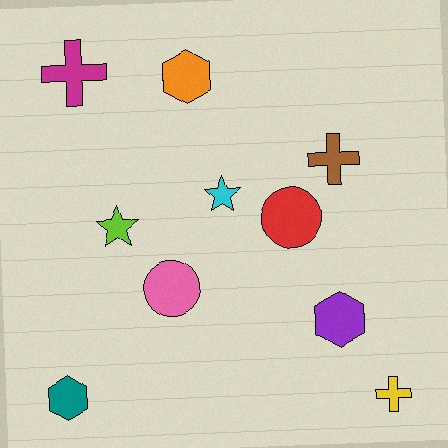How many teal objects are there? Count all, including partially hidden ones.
There is 1 teal object.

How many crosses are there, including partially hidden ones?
There are 3 crosses.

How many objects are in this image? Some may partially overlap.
There are 10 objects.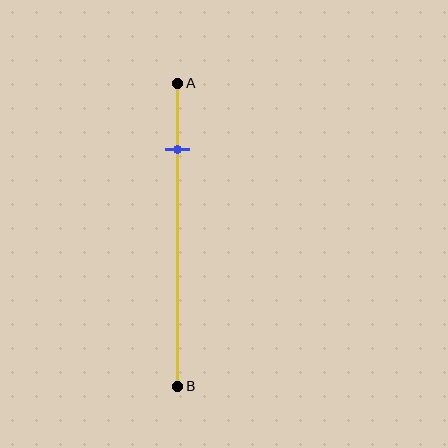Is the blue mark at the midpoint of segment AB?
No, the mark is at about 20% from A, not at the 50% midpoint.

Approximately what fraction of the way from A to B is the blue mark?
The blue mark is approximately 20% of the way from A to B.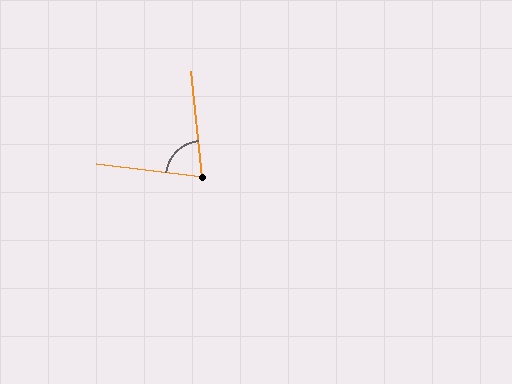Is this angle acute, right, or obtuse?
It is acute.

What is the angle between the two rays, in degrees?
Approximately 77 degrees.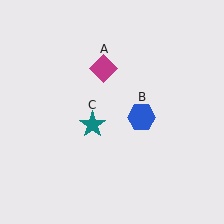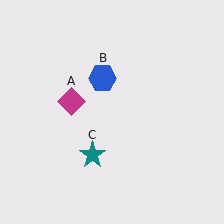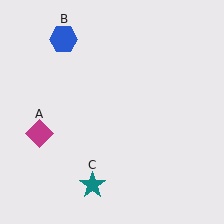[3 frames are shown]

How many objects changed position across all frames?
3 objects changed position: magenta diamond (object A), blue hexagon (object B), teal star (object C).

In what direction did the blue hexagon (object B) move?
The blue hexagon (object B) moved up and to the left.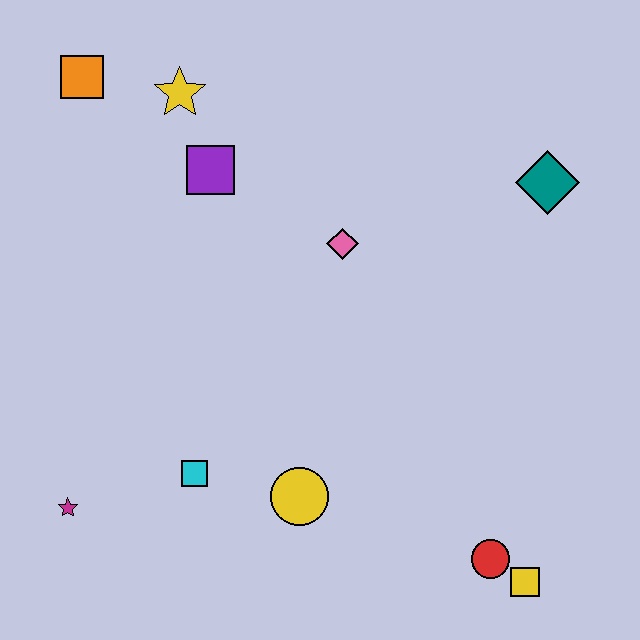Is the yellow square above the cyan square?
No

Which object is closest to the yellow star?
The purple square is closest to the yellow star.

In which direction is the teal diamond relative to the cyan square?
The teal diamond is to the right of the cyan square.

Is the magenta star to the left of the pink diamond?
Yes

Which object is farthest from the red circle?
The orange square is farthest from the red circle.